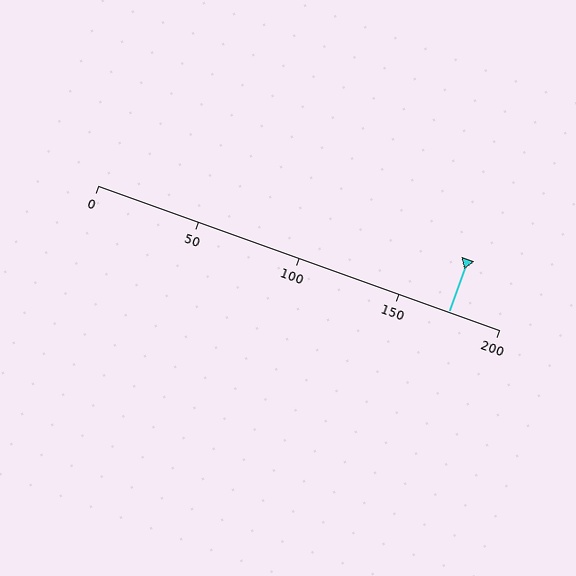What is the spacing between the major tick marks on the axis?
The major ticks are spaced 50 apart.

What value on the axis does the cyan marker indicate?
The marker indicates approximately 175.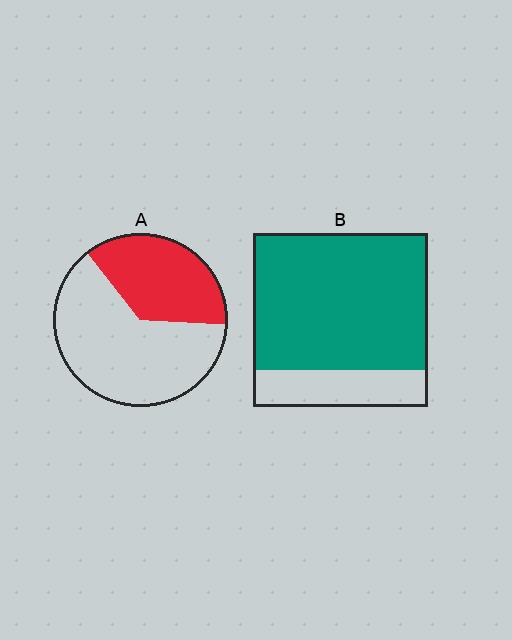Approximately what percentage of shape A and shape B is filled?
A is approximately 35% and B is approximately 80%.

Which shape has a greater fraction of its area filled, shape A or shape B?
Shape B.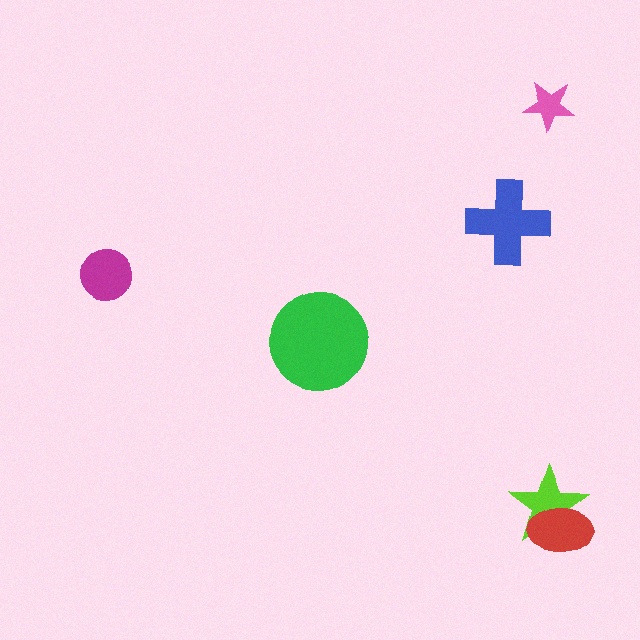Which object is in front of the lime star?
The red ellipse is in front of the lime star.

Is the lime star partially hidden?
Yes, it is partially covered by another shape.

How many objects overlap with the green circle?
0 objects overlap with the green circle.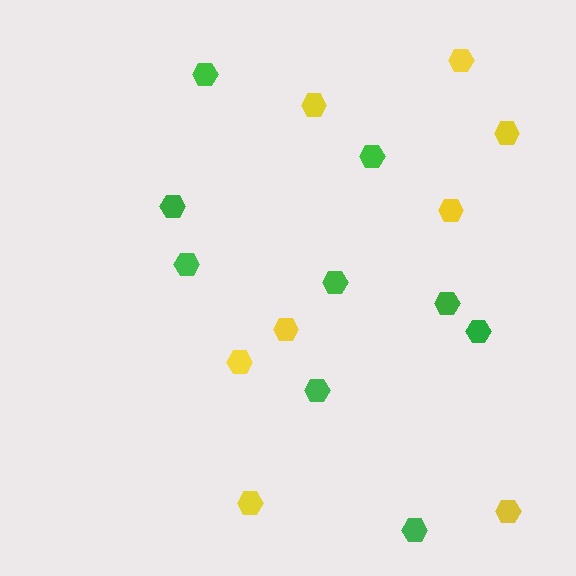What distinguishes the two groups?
There are 2 groups: one group of green hexagons (9) and one group of yellow hexagons (8).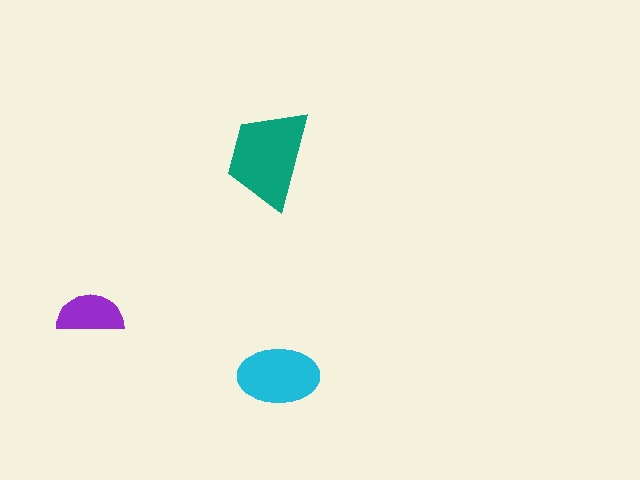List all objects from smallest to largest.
The purple semicircle, the cyan ellipse, the teal trapezoid.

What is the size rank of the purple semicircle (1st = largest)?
3rd.